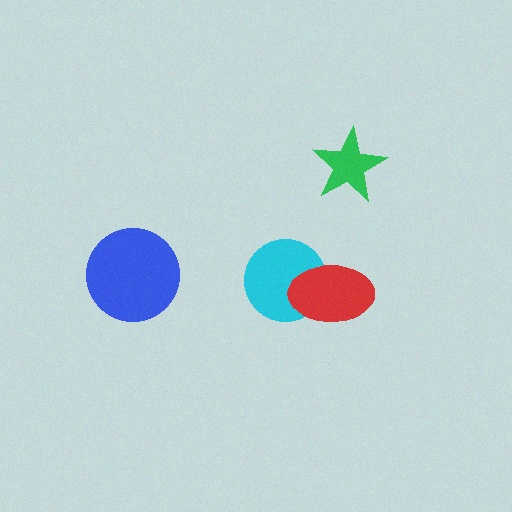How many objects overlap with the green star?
0 objects overlap with the green star.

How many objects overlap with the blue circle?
0 objects overlap with the blue circle.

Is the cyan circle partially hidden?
Yes, it is partially covered by another shape.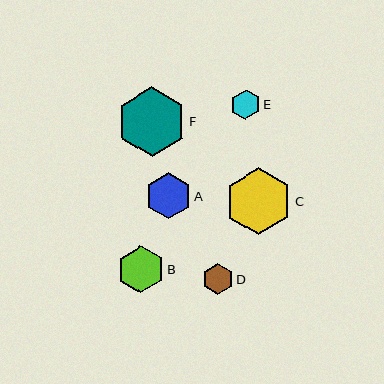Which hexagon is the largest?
Hexagon F is the largest with a size of approximately 69 pixels.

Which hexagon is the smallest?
Hexagon E is the smallest with a size of approximately 30 pixels.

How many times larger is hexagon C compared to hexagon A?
Hexagon C is approximately 1.5 times the size of hexagon A.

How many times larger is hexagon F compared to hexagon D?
Hexagon F is approximately 2.3 times the size of hexagon D.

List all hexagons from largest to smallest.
From largest to smallest: F, C, B, A, D, E.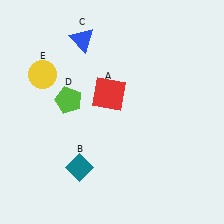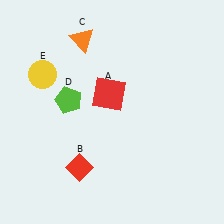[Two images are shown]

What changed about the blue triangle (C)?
In Image 1, C is blue. In Image 2, it changed to orange.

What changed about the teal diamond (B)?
In Image 1, B is teal. In Image 2, it changed to red.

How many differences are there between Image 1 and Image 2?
There are 2 differences between the two images.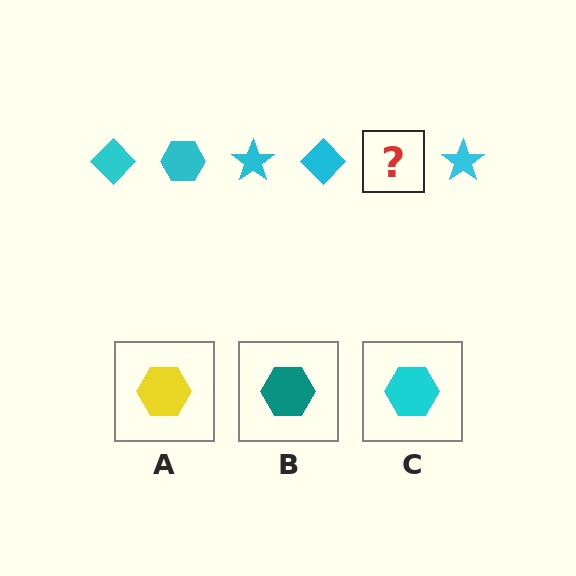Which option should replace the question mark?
Option C.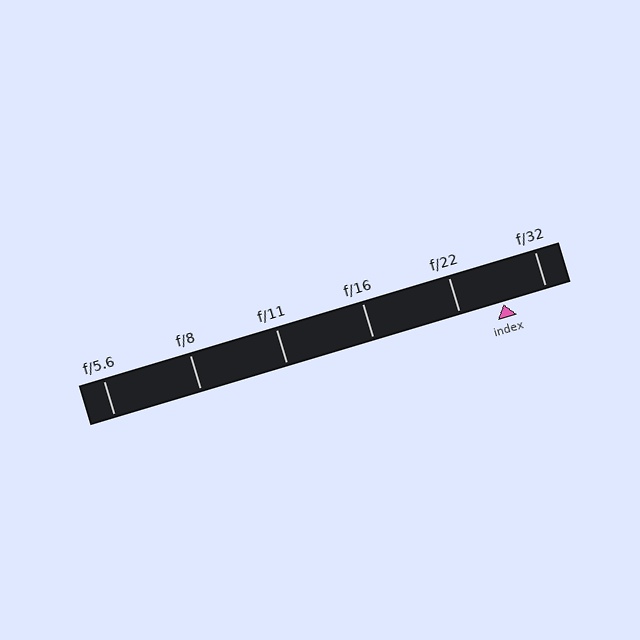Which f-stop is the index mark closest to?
The index mark is closest to f/32.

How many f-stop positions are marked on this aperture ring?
There are 6 f-stop positions marked.